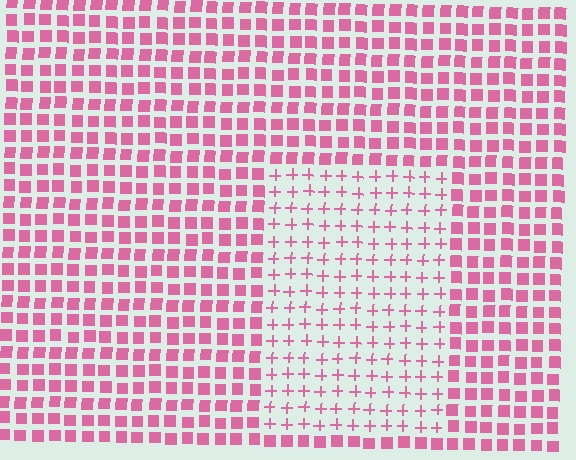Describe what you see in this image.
The image is filled with small pink elements arranged in a uniform grid. A rectangle-shaped region contains plus signs, while the surrounding area contains squares. The boundary is defined purely by the change in element shape.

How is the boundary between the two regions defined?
The boundary is defined by a change in element shape: plus signs inside vs. squares outside. All elements share the same color and spacing.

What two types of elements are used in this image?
The image uses plus signs inside the rectangle region and squares outside it.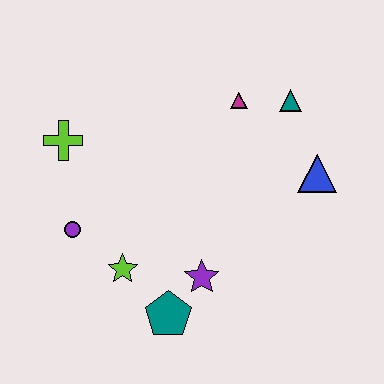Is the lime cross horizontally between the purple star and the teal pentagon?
No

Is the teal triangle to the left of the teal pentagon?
No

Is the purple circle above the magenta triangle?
No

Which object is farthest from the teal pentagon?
The teal triangle is farthest from the teal pentagon.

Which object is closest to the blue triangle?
The teal triangle is closest to the blue triangle.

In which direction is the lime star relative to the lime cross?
The lime star is below the lime cross.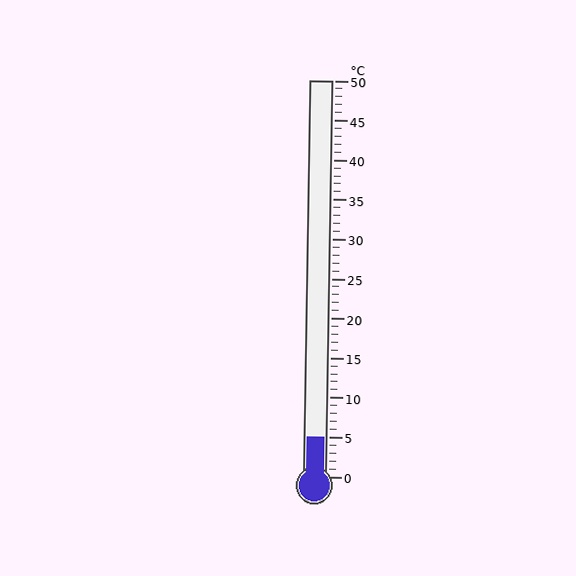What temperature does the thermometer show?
The thermometer shows approximately 5°C.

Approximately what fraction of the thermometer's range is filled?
The thermometer is filled to approximately 10% of its range.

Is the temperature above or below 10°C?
The temperature is below 10°C.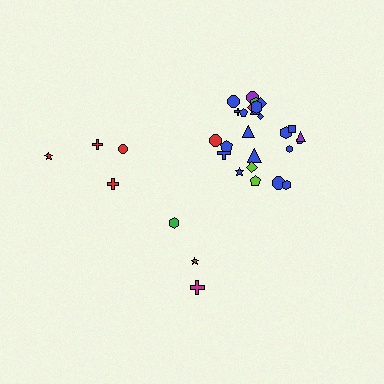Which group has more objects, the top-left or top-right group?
The top-right group.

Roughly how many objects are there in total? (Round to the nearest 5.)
Roughly 30 objects in total.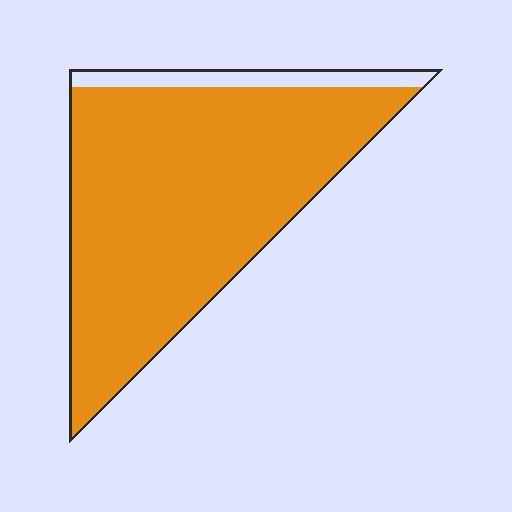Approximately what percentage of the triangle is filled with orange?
Approximately 90%.